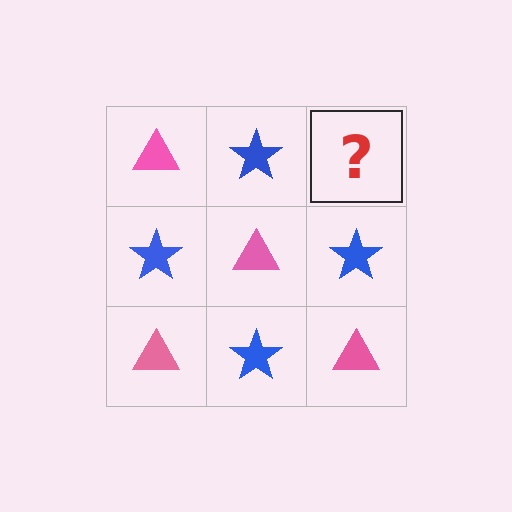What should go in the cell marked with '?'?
The missing cell should contain a pink triangle.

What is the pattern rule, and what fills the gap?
The rule is that it alternates pink triangle and blue star in a checkerboard pattern. The gap should be filled with a pink triangle.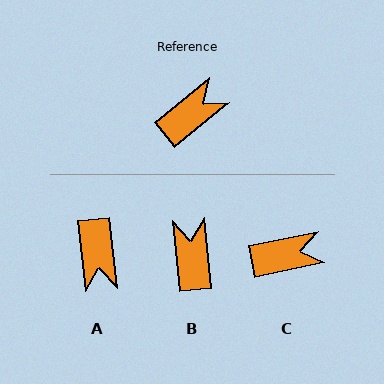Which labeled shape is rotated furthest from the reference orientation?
A, about 122 degrees away.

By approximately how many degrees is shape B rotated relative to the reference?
Approximately 57 degrees counter-clockwise.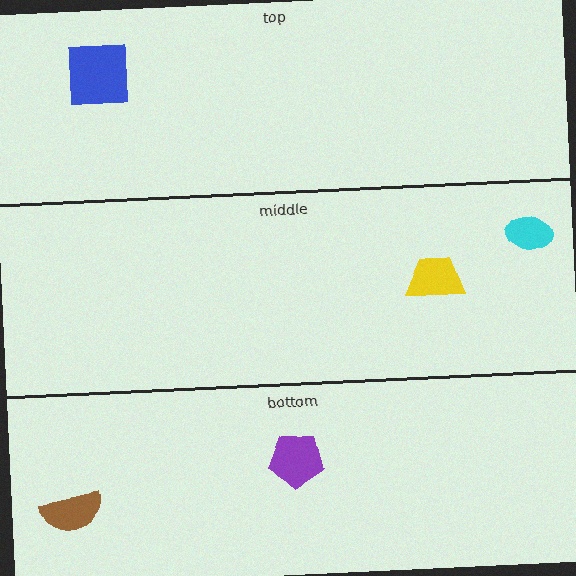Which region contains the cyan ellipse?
The middle region.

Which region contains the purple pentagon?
The bottom region.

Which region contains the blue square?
The top region.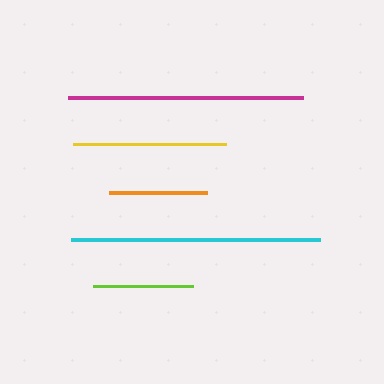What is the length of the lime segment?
The lime segment is approximately 100 pixels long.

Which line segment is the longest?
The cyan line is the longest at approximately 249 pixels.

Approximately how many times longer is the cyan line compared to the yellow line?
The cyan line is approximately 1.6 times the length of the yellow line.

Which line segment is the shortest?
The orange line is the shortest at approximately 98 pixels.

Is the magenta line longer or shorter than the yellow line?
The magenta line is longer than the yellow line.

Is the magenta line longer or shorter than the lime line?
The magenta line is longer than the lime line.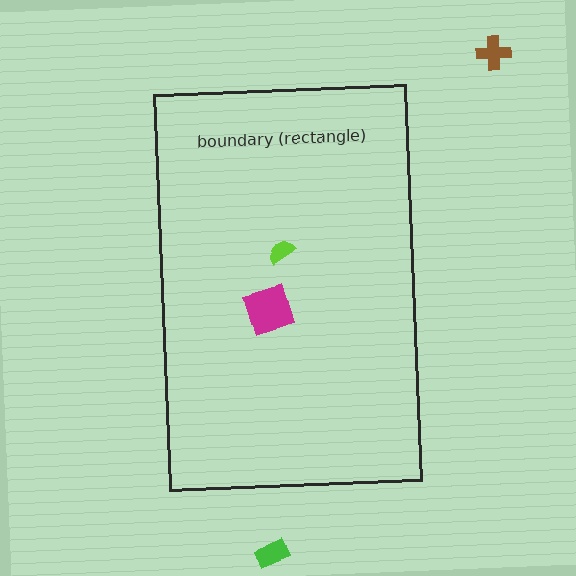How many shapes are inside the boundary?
2 inside, 2 outside.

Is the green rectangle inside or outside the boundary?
Outside.